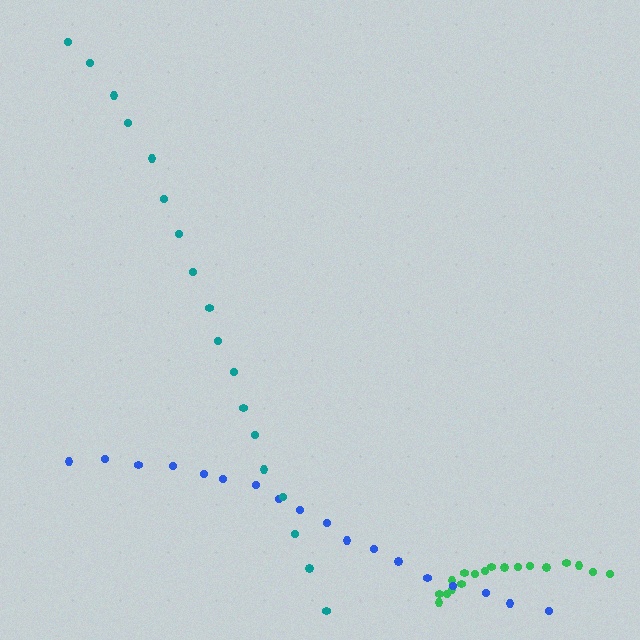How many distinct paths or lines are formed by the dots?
There are 3 distinct paths.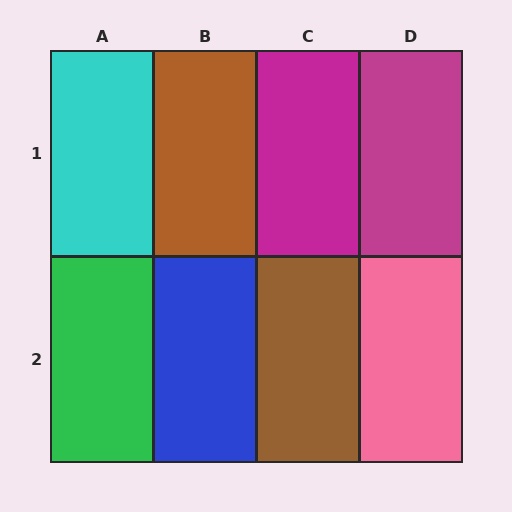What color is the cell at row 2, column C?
Brown.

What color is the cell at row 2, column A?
Green.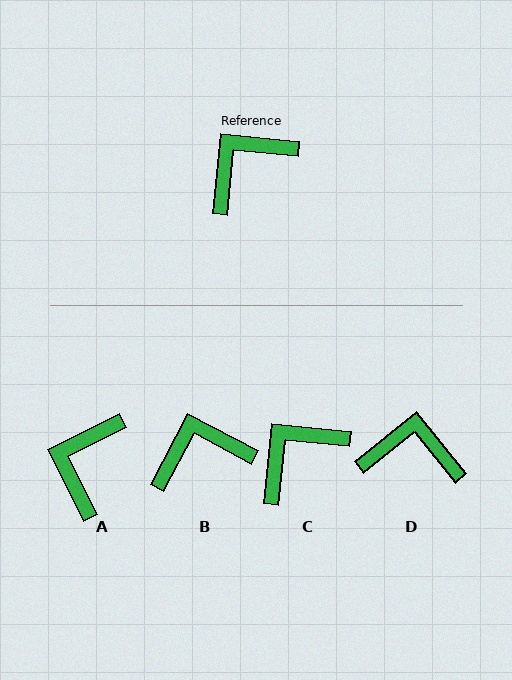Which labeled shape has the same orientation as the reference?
C.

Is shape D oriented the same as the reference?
No, it is off by about 45 degrees.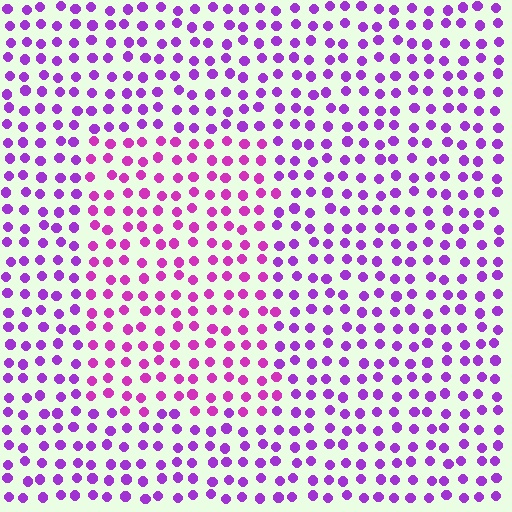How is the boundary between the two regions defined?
The boundary is defined purely by a slight shift in hue (about 27 degrees). Spacing, size, and orientation are identical on both sides.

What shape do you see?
I see a rectangle.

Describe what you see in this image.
The image is filled with small purple elements in a uniform arrangement. A rectangle-shaped region is visible where the elements are tinted to a slightly different hue, forming a subtle color boundary.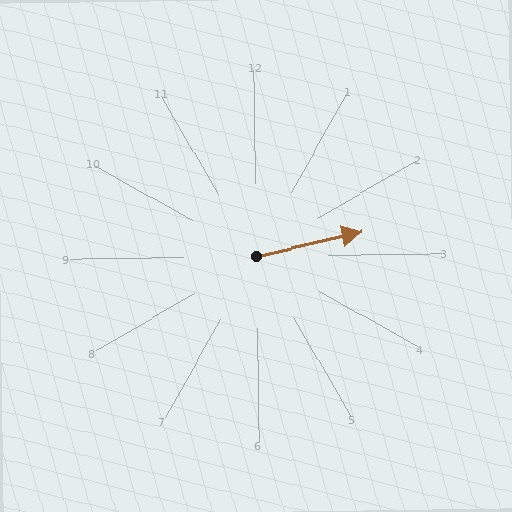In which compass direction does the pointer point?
East.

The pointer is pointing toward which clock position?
Roughly 3 o'clock.